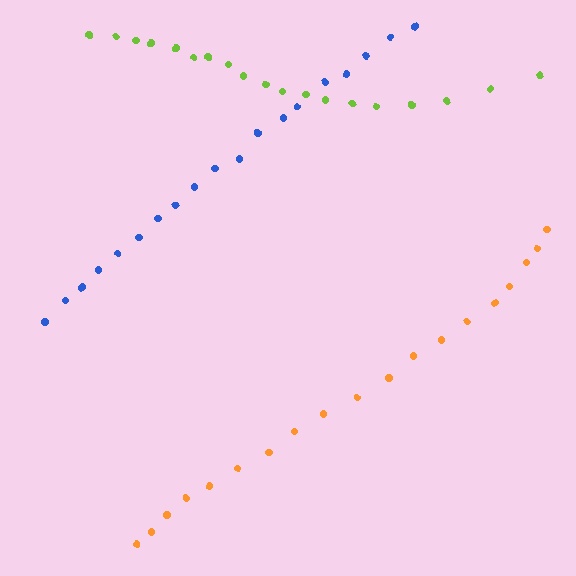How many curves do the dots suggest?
There are 3 distinct paths.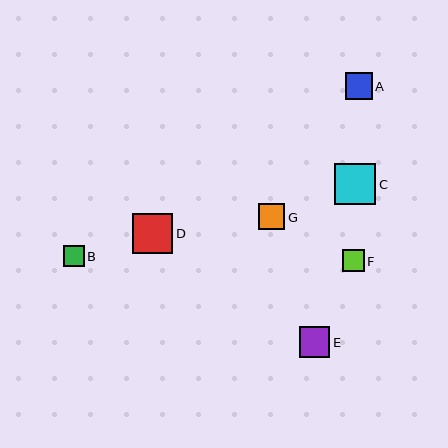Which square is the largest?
Square C is the largest with a size of approximately 41 pixels.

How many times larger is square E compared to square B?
Square E is approximately 1.5 times the size of square B.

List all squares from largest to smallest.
From largest to smallest: C, D, E, A, G, F, B.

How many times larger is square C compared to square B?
Square C is approximately 2.0 times the size of square B.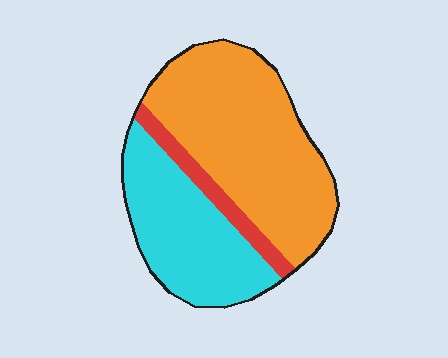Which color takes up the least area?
Red, at roughly 10%.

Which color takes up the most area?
Orange, at roughly 55%.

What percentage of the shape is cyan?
Cyan covers 35% of the shape.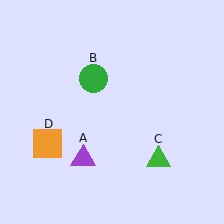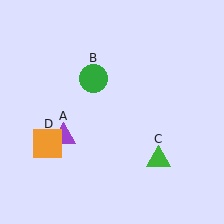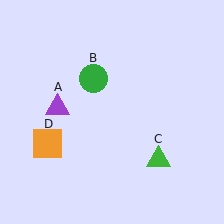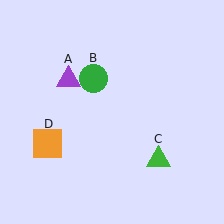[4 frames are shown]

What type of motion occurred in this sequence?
The purple triangle (object A) rotated clockwise around the center of the scene.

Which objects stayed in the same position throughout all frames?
Green circle (object B) and green triangle (object C) and orange square (object D) remained stationary.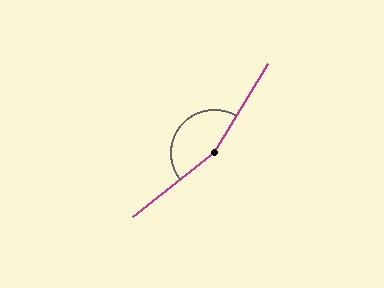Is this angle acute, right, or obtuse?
It is obtuse.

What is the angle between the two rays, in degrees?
Approximately 159 degrees.